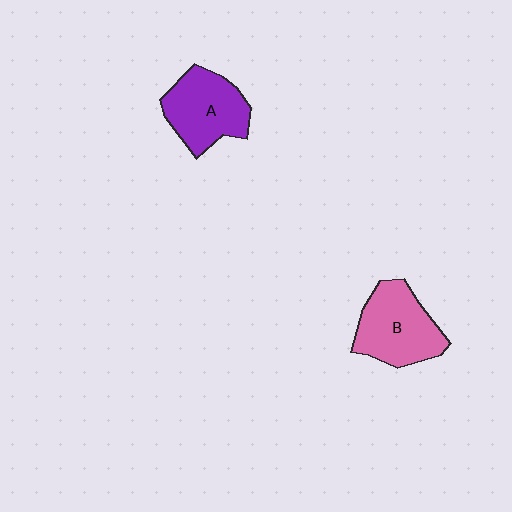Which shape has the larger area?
Shape B (pink).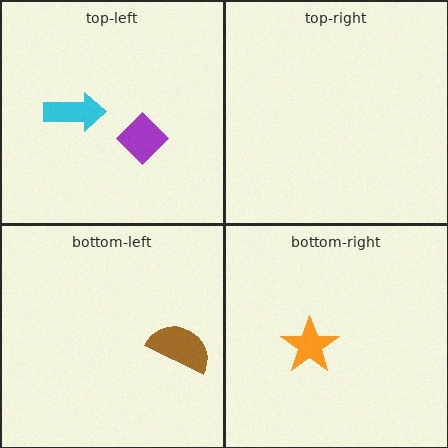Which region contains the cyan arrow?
The top-left region.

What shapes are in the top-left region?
The purple diamond, the cyan arrow.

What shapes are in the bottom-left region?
The brown semicircle.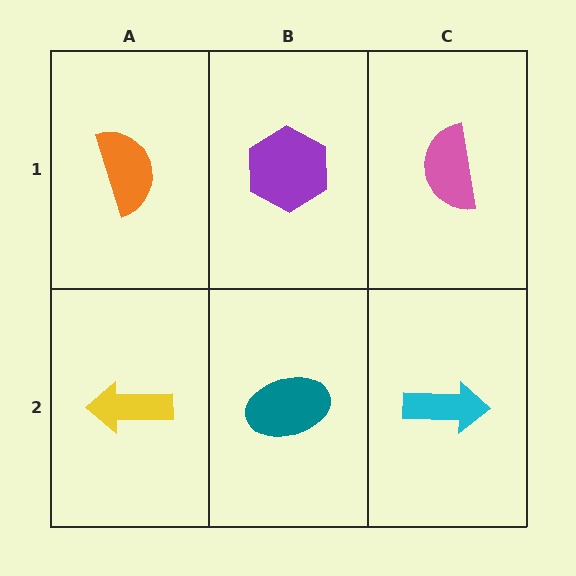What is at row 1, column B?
A purple hexagon.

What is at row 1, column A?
An orange semicircle.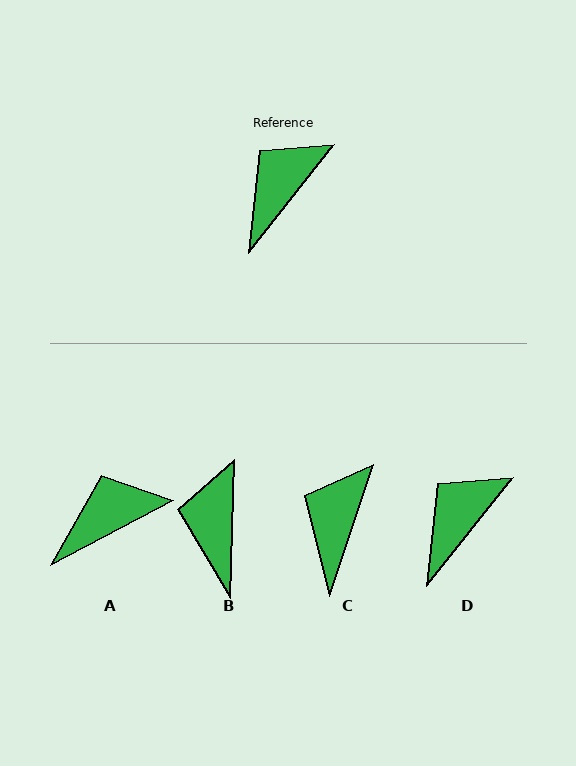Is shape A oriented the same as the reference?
No, it is off by about 23 degrees.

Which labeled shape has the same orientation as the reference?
D.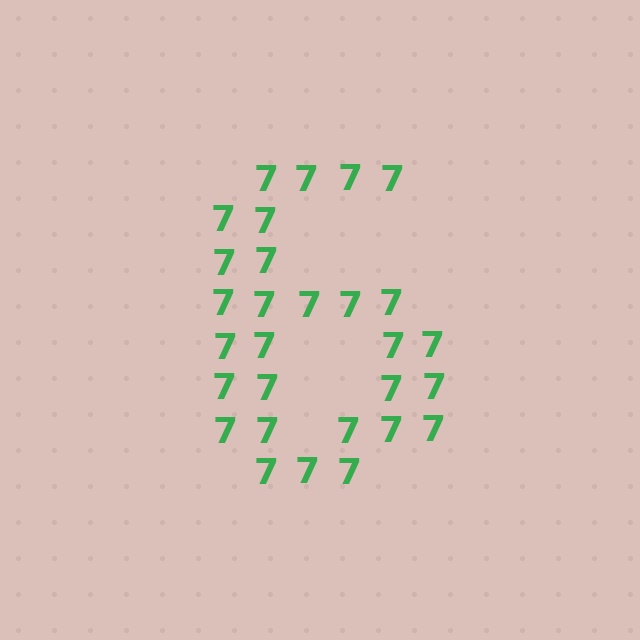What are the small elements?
The small elements are digit 7's.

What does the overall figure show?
The overall figure shows the digit 6.